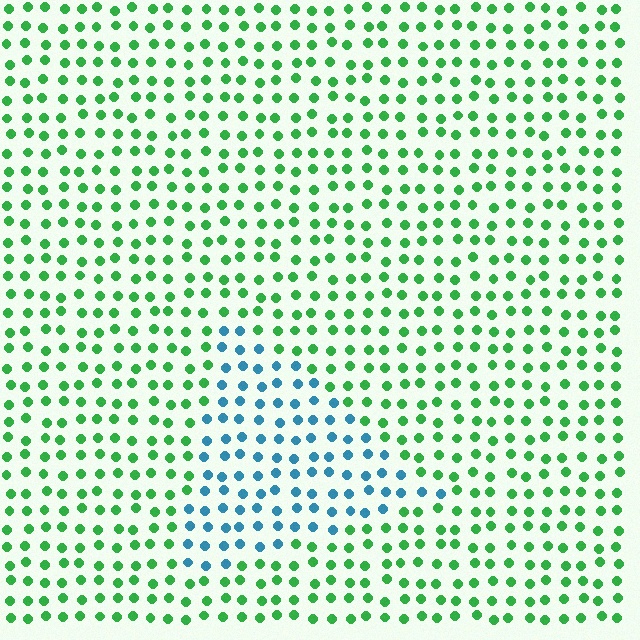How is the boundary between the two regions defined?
The boundary is defined purely by a slight shift in hue (about 68 degrees). Spacing, size, and orientation are identical on both sides.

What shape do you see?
I see a triangle.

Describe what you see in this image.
The image is filled with small green elements in a uniform arrangement. A triangle-shaped region is visible where the elements are tinted to a slightly different hue, forming a subtle color boundary.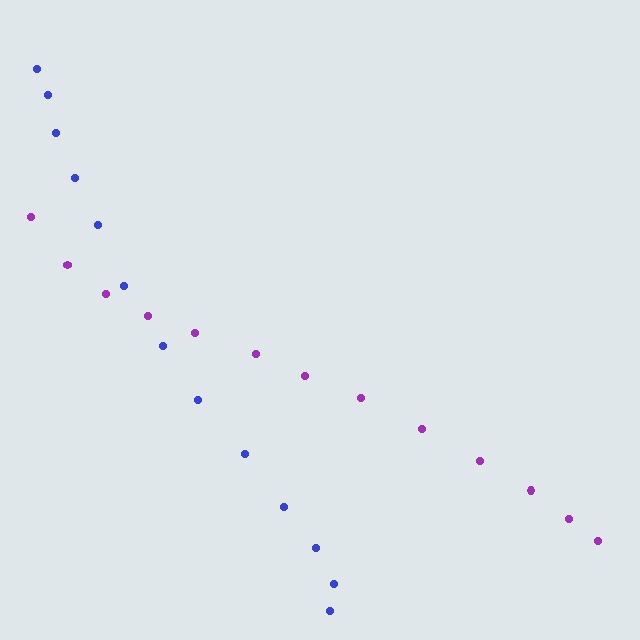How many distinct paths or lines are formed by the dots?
There are 2 distinct paths.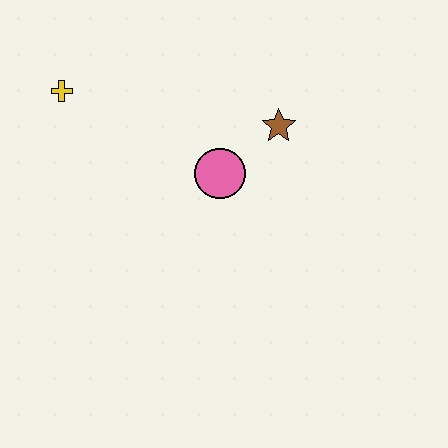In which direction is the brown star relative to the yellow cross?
The brown star is to the right of the yellow cross.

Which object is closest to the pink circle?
The brown star is closest to the pink circle.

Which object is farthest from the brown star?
The yellow cross is farthest from the brown star.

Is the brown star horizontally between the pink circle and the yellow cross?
No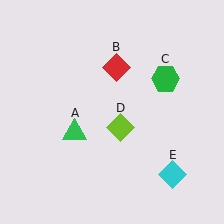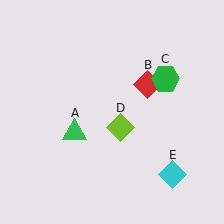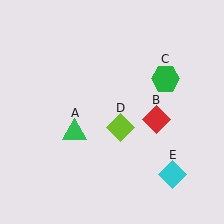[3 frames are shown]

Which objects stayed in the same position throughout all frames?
Green triangle (object A) and green hexagon (object C) and lime diamond (object D) and cyan diamond (object E) remained stationary.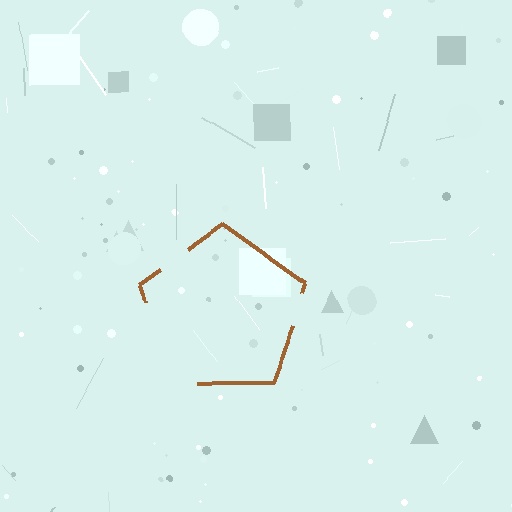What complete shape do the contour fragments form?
The contour fragments form a pentagon.